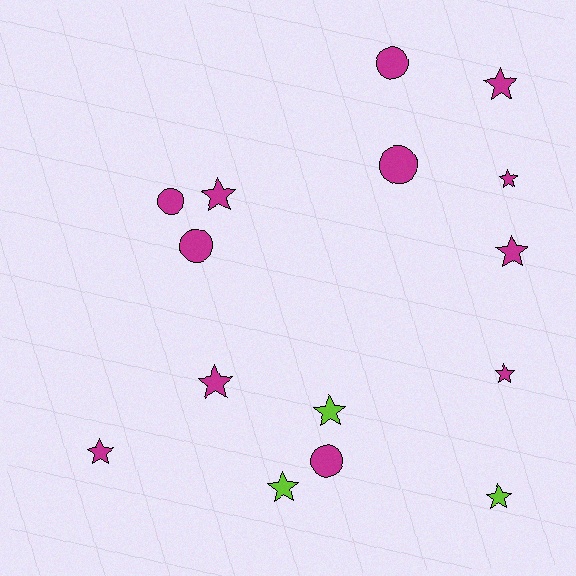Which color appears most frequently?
Magenta, with 12 objects.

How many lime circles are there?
There are no lime circles.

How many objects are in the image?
There are 15 objects.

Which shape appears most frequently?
Star, with 10 objects.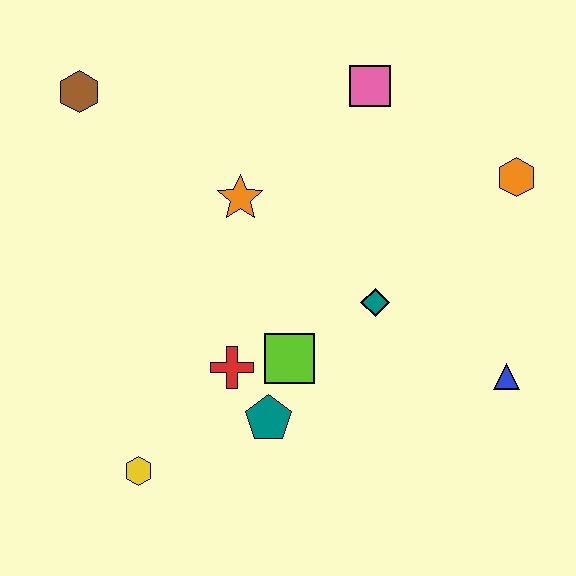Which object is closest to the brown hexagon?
The orange star is closest to the brown hexagon.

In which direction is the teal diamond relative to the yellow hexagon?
The teal diamond is to the right of the yellow hexagon.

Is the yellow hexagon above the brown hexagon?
No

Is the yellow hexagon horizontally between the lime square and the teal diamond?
No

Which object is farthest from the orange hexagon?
The yellow hexagon is farthest from the orange hexagon.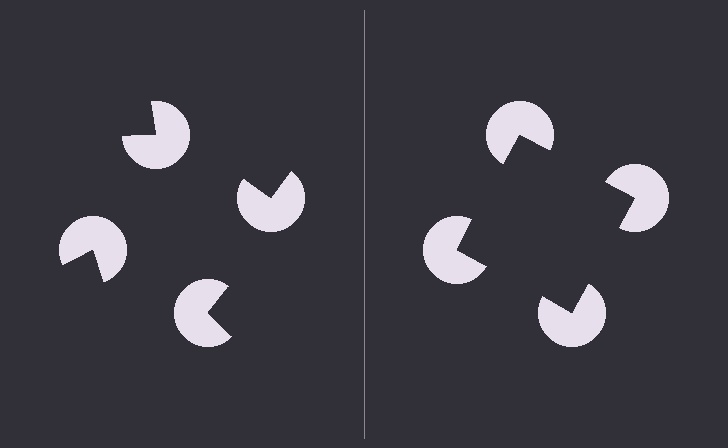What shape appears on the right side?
An illusory square.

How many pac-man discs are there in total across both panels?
8 — 4 on each side.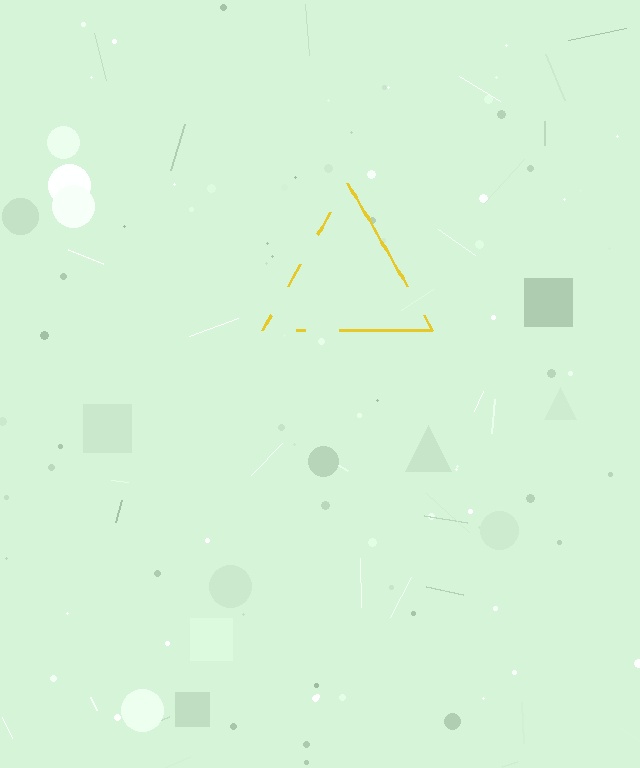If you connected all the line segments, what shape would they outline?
They would outline a triangle.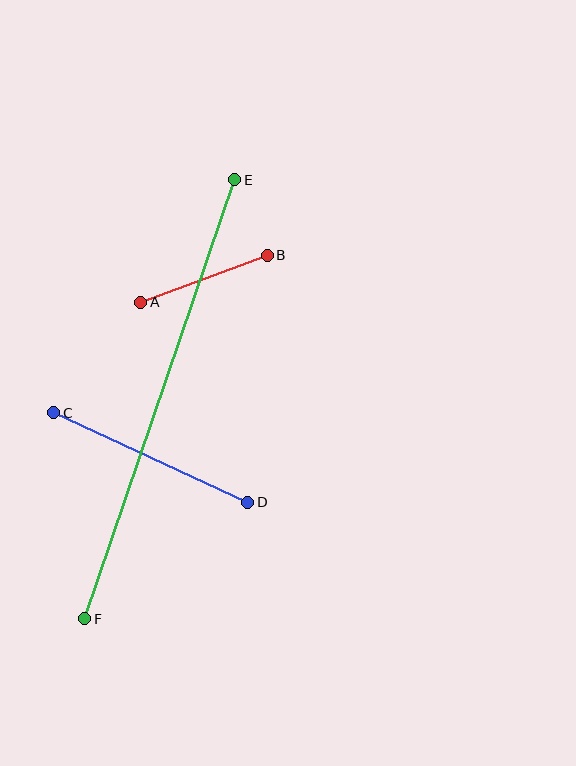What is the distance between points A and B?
The distance is approximately 135 pixels.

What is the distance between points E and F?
The distance is approximately 464 pixels.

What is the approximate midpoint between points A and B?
The midpoint is at approximately (204, 279) pixels.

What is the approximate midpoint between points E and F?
The midpoint is at approximately (160, 399) pixels.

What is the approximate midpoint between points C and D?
The midpoint is at approximately (151, 457) pixels.